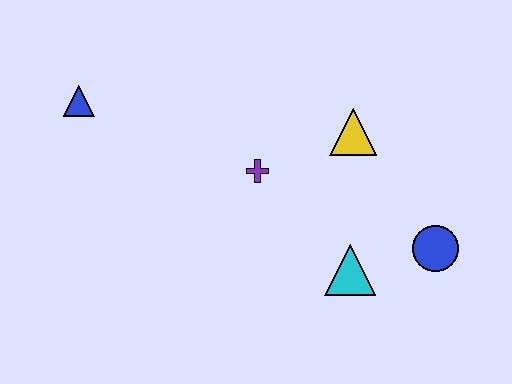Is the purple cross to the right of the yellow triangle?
No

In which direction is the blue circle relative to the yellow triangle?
The blue circle is below the yellow triangle.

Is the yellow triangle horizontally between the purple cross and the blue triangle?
No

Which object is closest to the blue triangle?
The purple cross is closest to the blue triangle.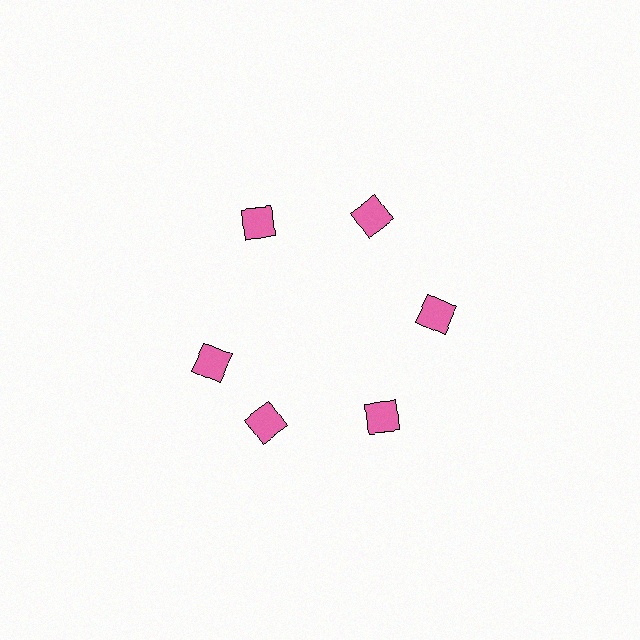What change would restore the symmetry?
The symmetry would be restored by rotating it back into even spacing with its neighbors so that all 6 squares sit at equal angles and equal distance from the center.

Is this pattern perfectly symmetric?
No. The 6 pink squares are arranged in a ring, but one element near the 9 o'clock position is rotated out of alignment along the ring, breaking the 6-fold rotational symmetry.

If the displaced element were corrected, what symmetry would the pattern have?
It would have 6-fold rotational symmetry — the pattern would map onto itself every 60 degrees.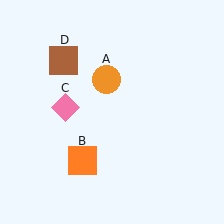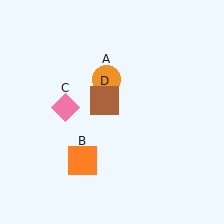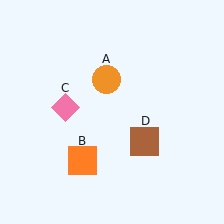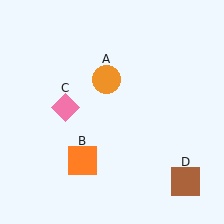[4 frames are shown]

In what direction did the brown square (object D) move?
The brown square (object D) moved down and to the right.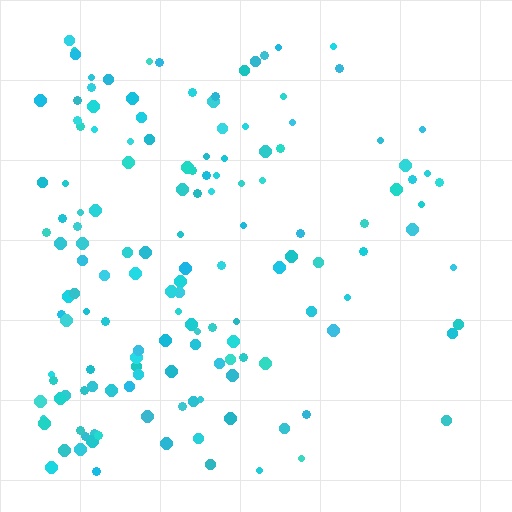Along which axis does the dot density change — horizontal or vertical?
Horizontal.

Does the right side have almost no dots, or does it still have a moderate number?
Still a moderate number, just noticeably fewer than the left.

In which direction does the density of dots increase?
From right to left, with the left side densest.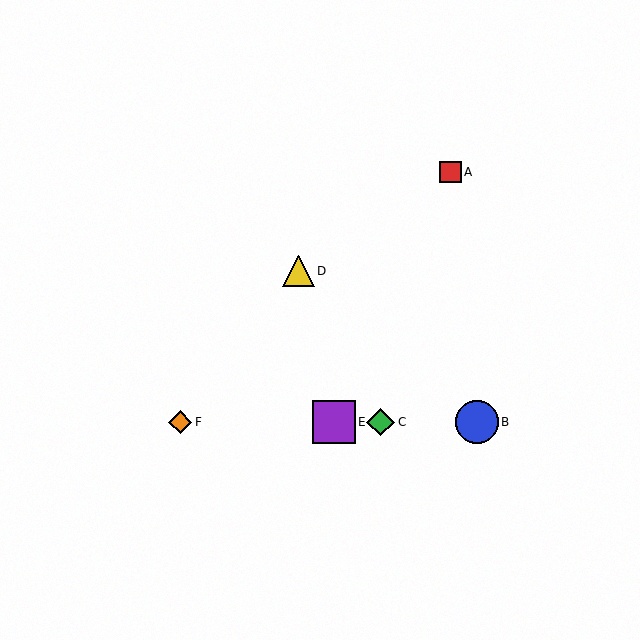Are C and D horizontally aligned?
No, C is at y≈422 and D is at y≈271.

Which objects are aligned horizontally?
Objects B, C, E, F are aligned horizontally.